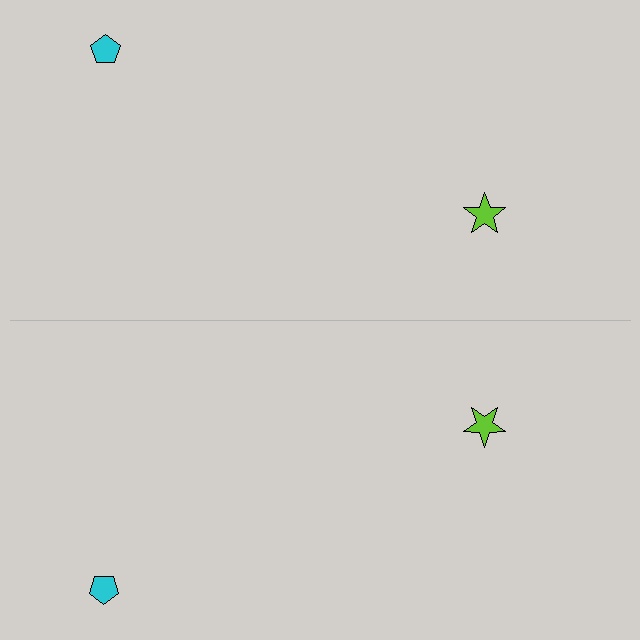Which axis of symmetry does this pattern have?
The pattern has a horizontal axis of symmetry running through the center of the image.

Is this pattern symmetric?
Yes, this pattern has bilateral (reflection) symmetry.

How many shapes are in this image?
There are 4 shapes in this image.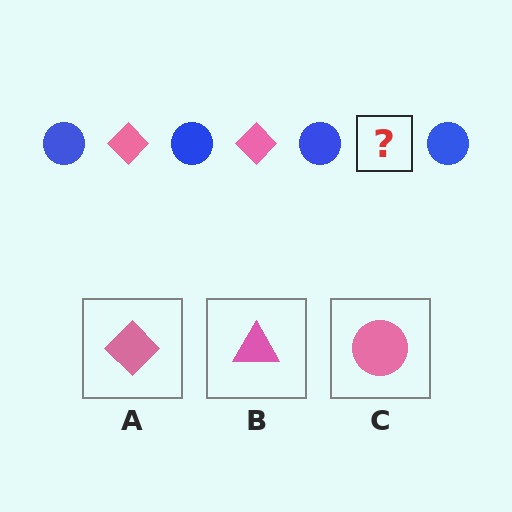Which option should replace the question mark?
Option A.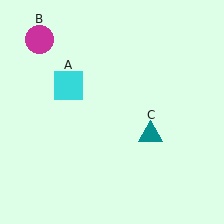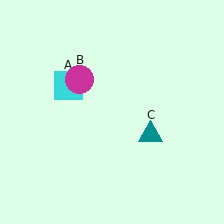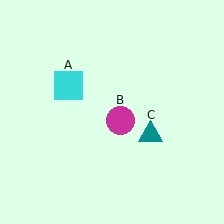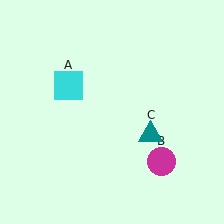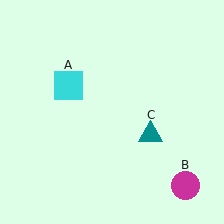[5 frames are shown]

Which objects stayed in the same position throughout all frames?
Cyan square (object A) and teal triangle (object C) remained stationary.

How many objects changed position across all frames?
1 object changed position: magenta circle (object B).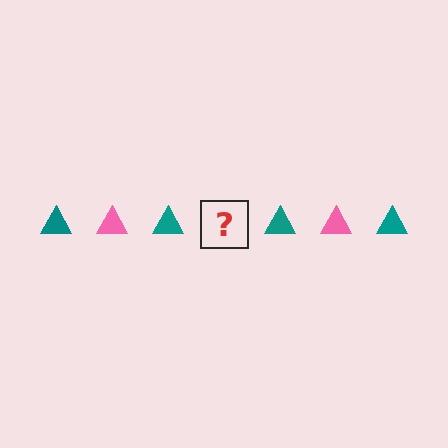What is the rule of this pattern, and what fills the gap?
The rule is that the pattern cycles through teal, pink triangles. The gap should be filled with a pink triangle.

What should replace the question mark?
The question mark should be replaced with a pink triangle.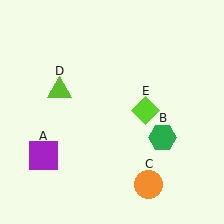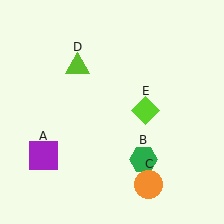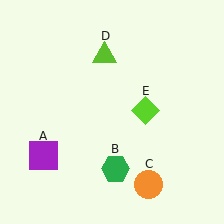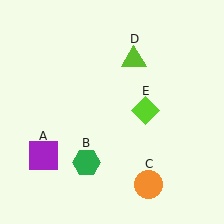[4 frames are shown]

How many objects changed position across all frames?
2 objects changed position: green hexagon (object B), lime triangle (object D).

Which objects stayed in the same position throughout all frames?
Purple square (object A) and orange circle (object C) and lime diamond (object E) remained stationary.